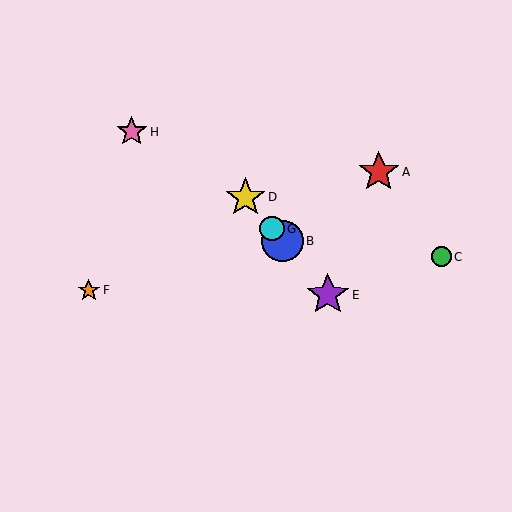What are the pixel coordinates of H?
Object H is at (132, 132).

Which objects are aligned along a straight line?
Objects B, D, E, G are aligned along a straight line.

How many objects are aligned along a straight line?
4 objects (B, D, E, G) are aligned along a straight line.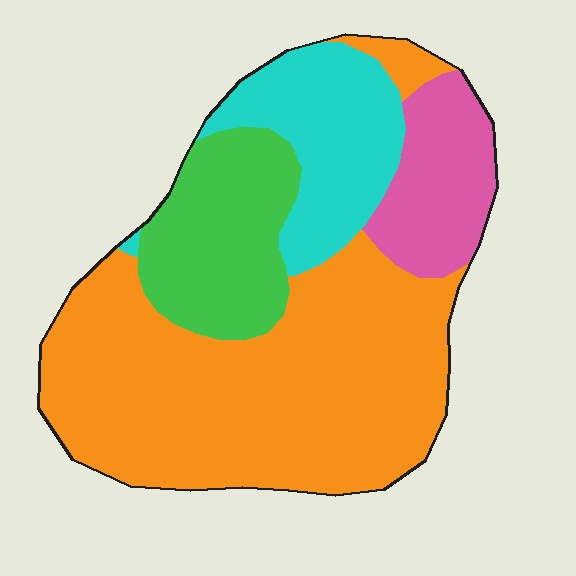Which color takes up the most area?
Orange, at roughly 55%.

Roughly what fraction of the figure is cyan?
Cyan covers 17% of the figure.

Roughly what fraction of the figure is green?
Green takes up about one sixth (1/6) of the figure.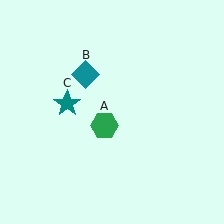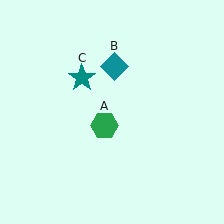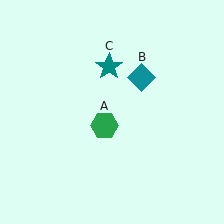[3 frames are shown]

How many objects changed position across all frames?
2 objects changed position: teal diamond (object B), teal star (object C).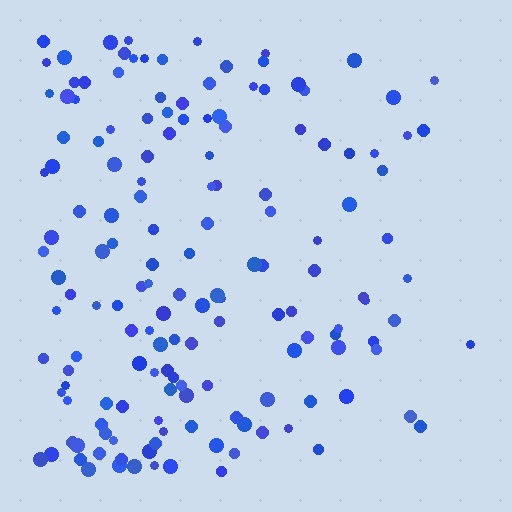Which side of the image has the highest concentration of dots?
The left.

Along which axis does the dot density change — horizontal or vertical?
Horizontal.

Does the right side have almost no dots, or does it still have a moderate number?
Still a moderate number, just noticeably fewer than the left.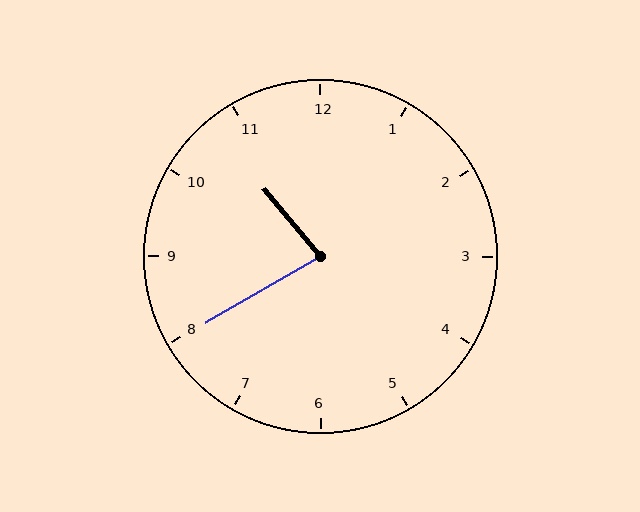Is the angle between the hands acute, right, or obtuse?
It is acute.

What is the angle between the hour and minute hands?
Approximately 80 degrees.